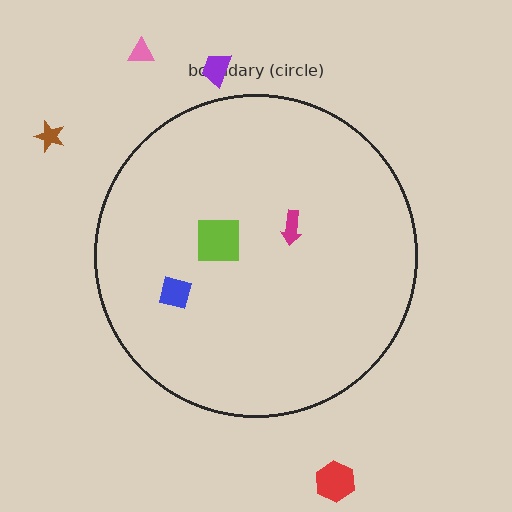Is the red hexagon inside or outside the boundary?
Outside.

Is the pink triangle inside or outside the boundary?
Outside.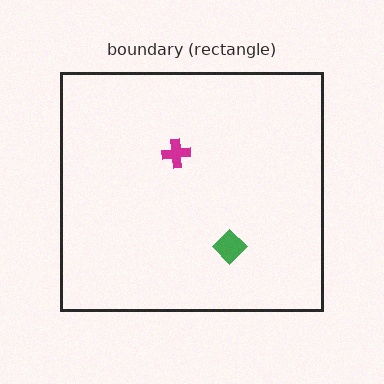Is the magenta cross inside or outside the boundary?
Inside.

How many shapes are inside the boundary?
2 inside, 0 outside.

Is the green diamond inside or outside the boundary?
Inside.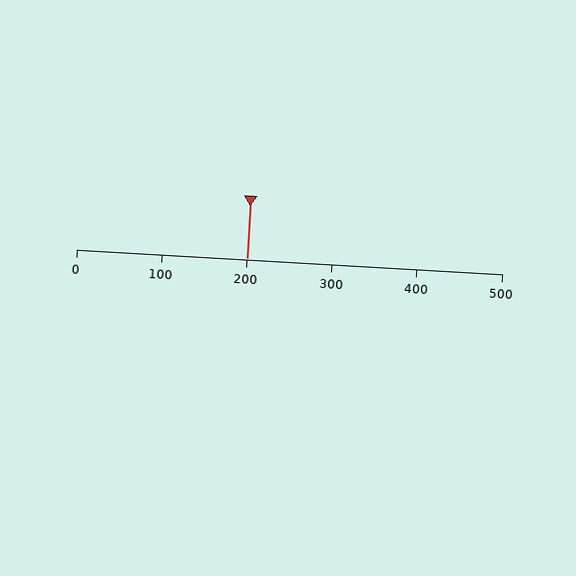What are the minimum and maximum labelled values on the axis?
The axis runs from 0 to 500.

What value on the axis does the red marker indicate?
The marker indicates approximately 200.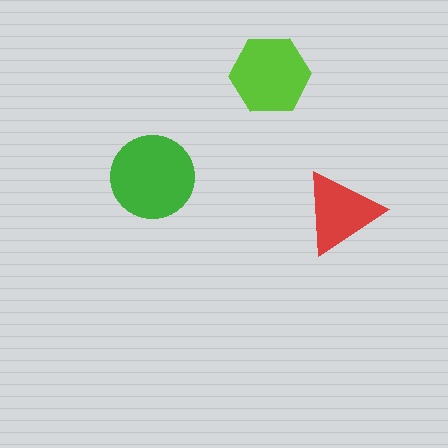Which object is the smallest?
The red triangle.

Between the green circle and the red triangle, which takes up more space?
The green circle.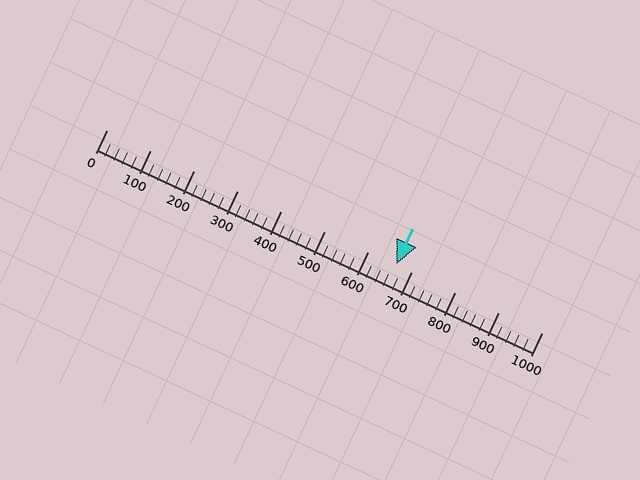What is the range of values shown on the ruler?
The ruler shows values from 0 to 1000.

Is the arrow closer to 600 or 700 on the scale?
The arrow is closer to 700.